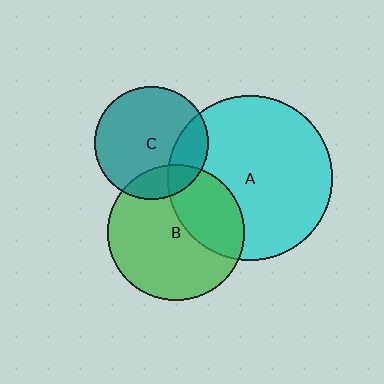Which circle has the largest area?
Circle A (cyan).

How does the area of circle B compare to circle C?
Approximately 1.4 times.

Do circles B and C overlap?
Yes.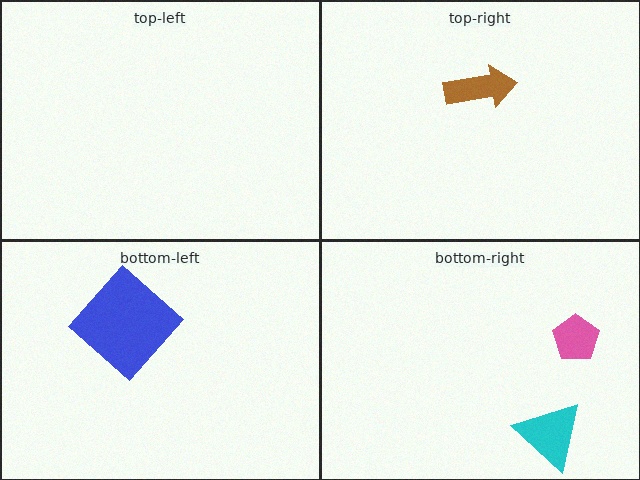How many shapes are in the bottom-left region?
1.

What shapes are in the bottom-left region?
The blue diamond.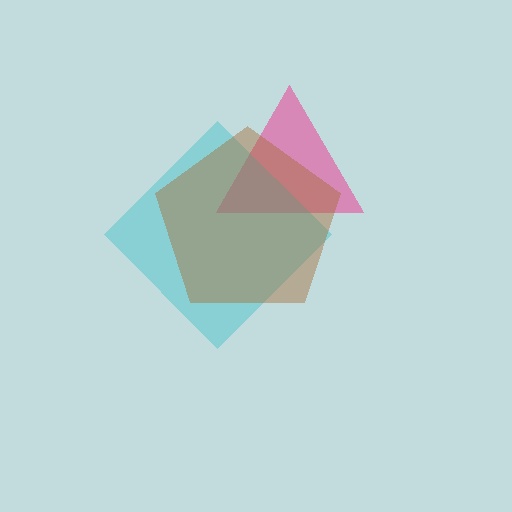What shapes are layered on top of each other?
The layered shapes are: a pink triangle, a cyan diamond, a brown pentagon.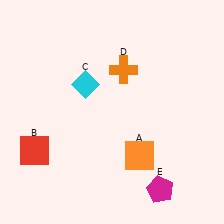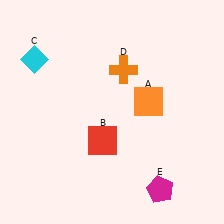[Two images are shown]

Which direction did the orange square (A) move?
The orange square (A) moved up.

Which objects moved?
The objects that moved are: the orange square (A), the red square (B), the cyan diamond (C).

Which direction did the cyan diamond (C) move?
The cyan diamond (C) moved left.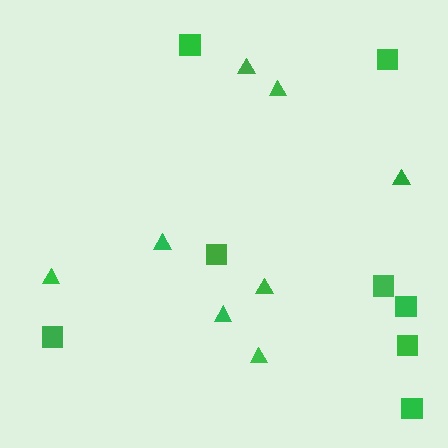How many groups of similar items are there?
There are 2 groups: one group of triangles (8) and one group of squares (8).